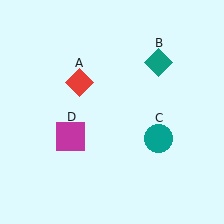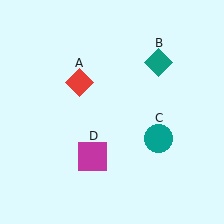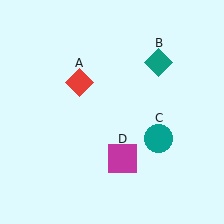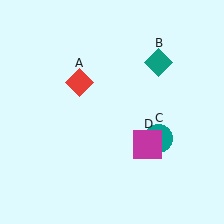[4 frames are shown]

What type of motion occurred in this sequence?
The magenta square (object D) rotated counterclockwise around the center of the scene.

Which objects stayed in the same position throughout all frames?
Red diamond (object A) and teal diamond (object B) and teal circle (object C) remained stationary.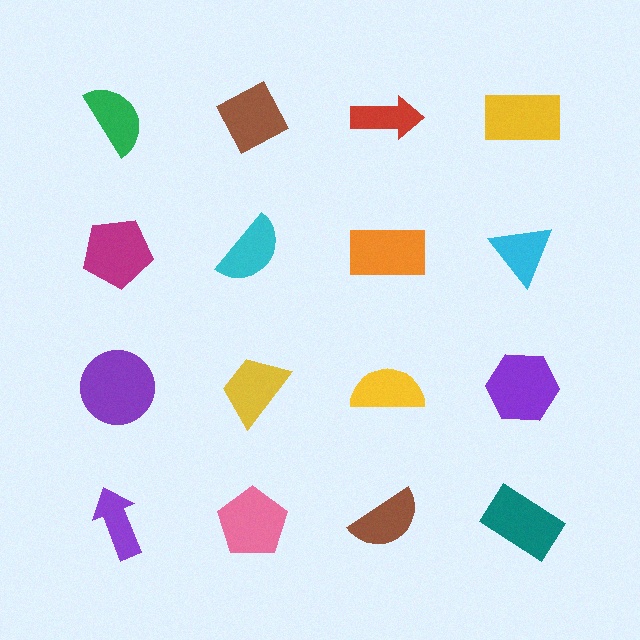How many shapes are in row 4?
4 shapes.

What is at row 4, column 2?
A pink pentagon.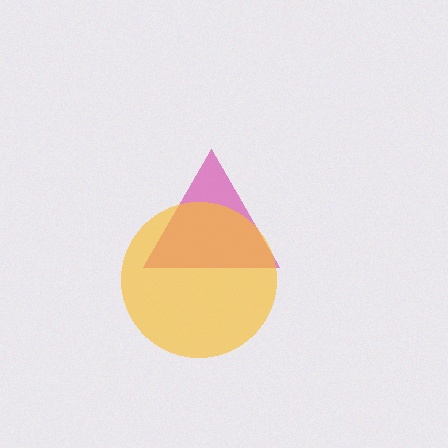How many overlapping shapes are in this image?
There are 2 overlapping shapes in the image.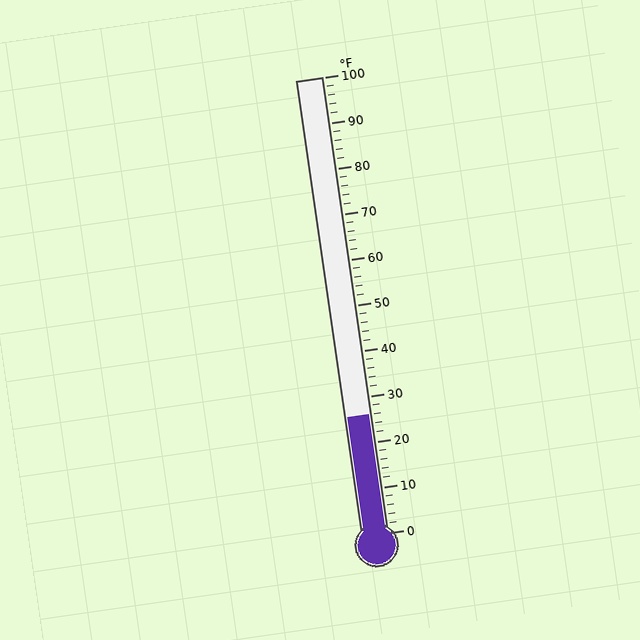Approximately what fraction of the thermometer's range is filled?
The thermometer is filled to approximately 25% of its range.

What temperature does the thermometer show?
The thermometer shows approximately 26°F.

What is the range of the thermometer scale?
The thermometer scale ranges from 0°F to 100°F.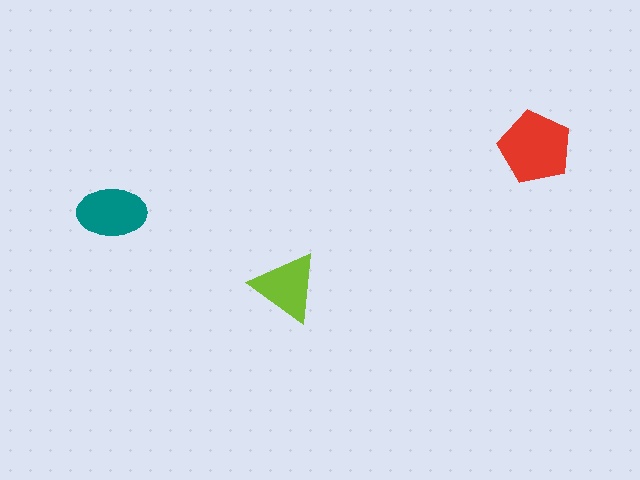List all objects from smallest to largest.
The lime triangle, the teal ellipse, the red pentagon.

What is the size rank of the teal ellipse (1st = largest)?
2nd.